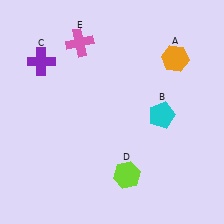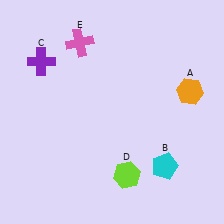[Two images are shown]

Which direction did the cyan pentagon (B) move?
The cyan pentagon (B) moved down.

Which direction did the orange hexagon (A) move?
The orange hexagon (A) moved down.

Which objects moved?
The objects that moved are: the orange hexagon (A), the cyan pentagon (B).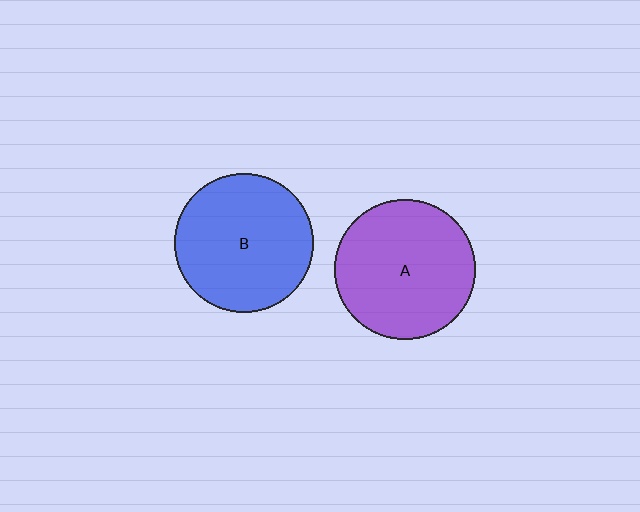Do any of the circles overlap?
No, none of the circles overlap.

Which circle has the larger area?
Circle A (purple).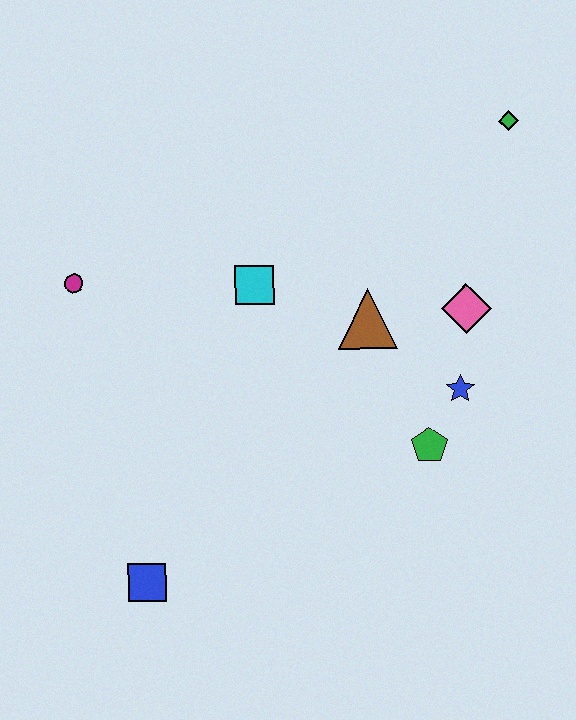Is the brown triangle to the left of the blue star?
Yes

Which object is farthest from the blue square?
The green diamond is farthest from the blue square.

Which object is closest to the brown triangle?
The pink diamond is closest to the brown triangle.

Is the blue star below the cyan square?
Yes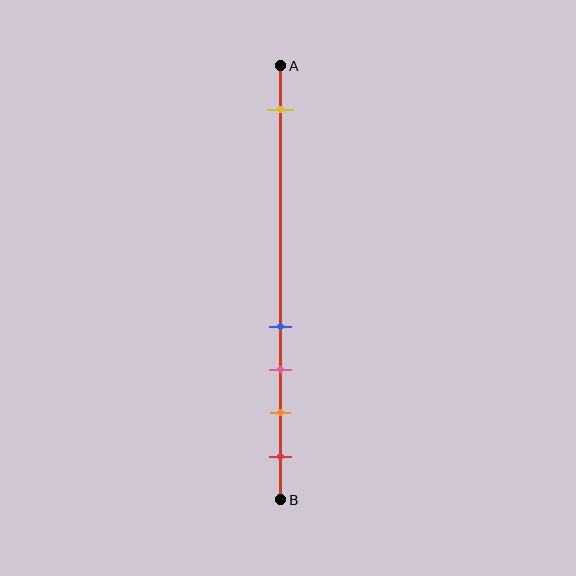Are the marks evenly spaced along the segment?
No, the marks are not evenly spaced.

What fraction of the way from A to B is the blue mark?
The blue mark is approximately 60% (0.6) of the way from A to B.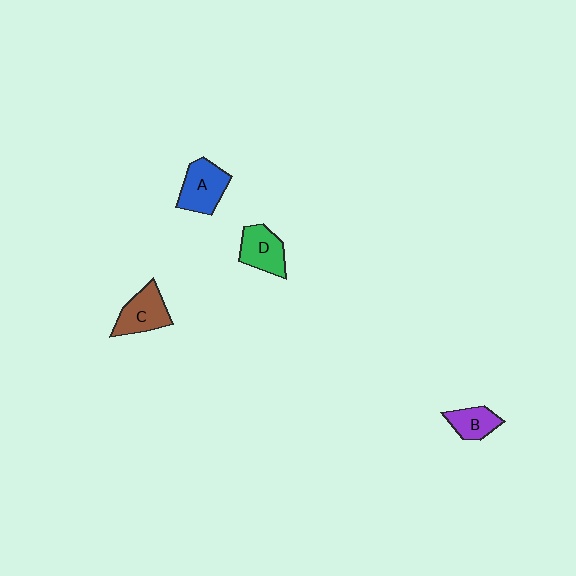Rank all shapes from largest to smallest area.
From largest to smallest: A (blue), C (brown), D (green), B (purple).